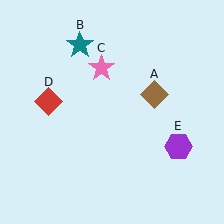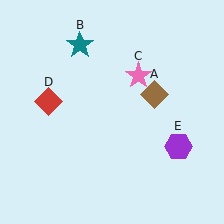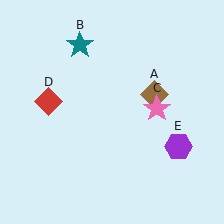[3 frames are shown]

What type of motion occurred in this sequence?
The pink star (object C) rotated clockwise around the center of the scene.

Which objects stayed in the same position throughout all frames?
Brown diamond (object A) and teal star (object B) and red diamond (object D) and purple hexagon (object E) remained stationary.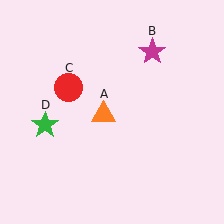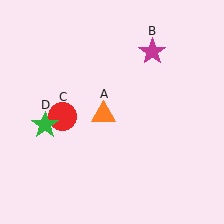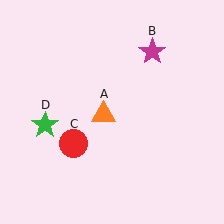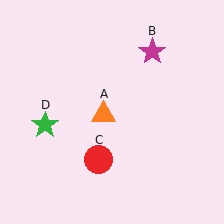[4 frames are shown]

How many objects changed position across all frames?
1 object changed position: red circle (object C).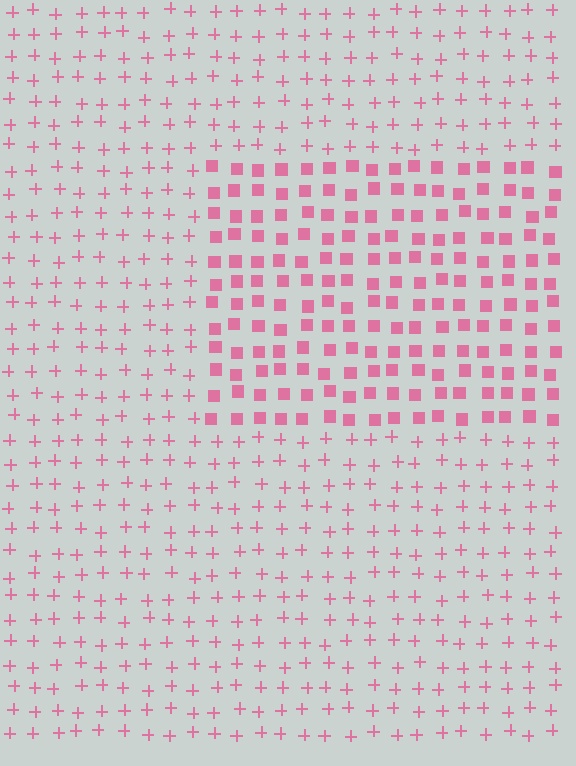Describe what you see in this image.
The image is filled with small pink elements arranged in a uniform grid. A rectangle-shaped region contains squares, while the surrounding area contains plus signs. The boundary is defined purely by the change in element shape.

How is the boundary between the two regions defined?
The boundary is defined by a change in element shape: squares inside vs. plus signs outside. All elements share the same color and spacing.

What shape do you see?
I see a rectangle.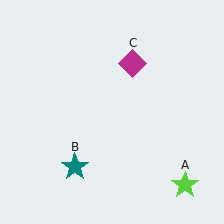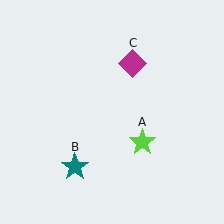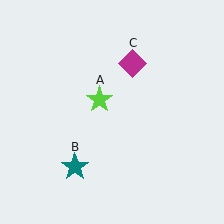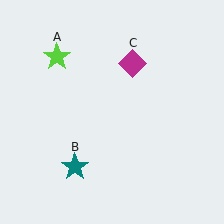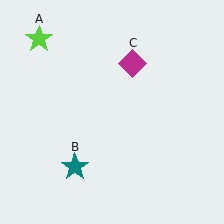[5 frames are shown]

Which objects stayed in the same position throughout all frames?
Teal star (object B) and magenta diamond (object C) remained stationary.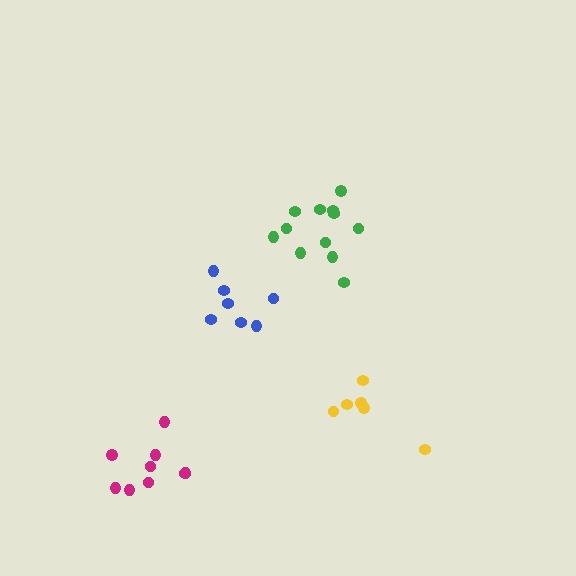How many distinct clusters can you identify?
There are 4 distinct clusters.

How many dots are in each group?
Group 1: 9 dots, Group 2: 12 dots, Group 3: 6 dots, Group 4: 7 dots (34 total).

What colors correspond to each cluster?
The clusters are colored: magenta, green, yellow, blue.